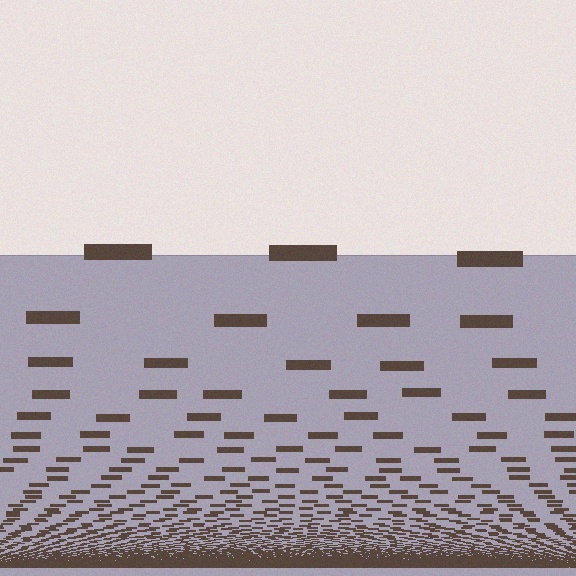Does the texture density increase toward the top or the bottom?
Density increases toward the bottom.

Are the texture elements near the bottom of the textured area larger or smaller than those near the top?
Smaller. The gradient is inverted — elements near the bottom are smaller and denser.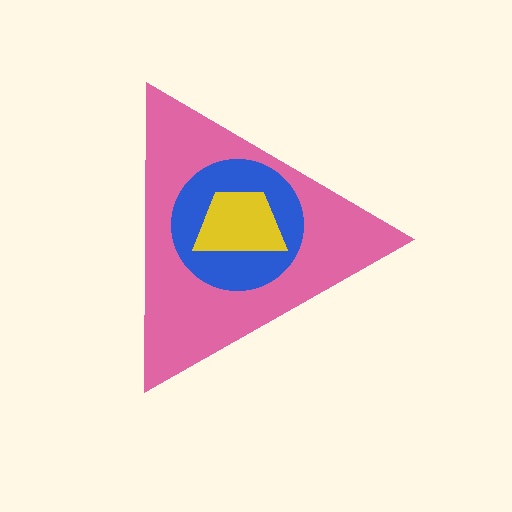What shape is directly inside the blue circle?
The yellow trapezoid.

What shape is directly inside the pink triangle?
The blue circle.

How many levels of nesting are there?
3.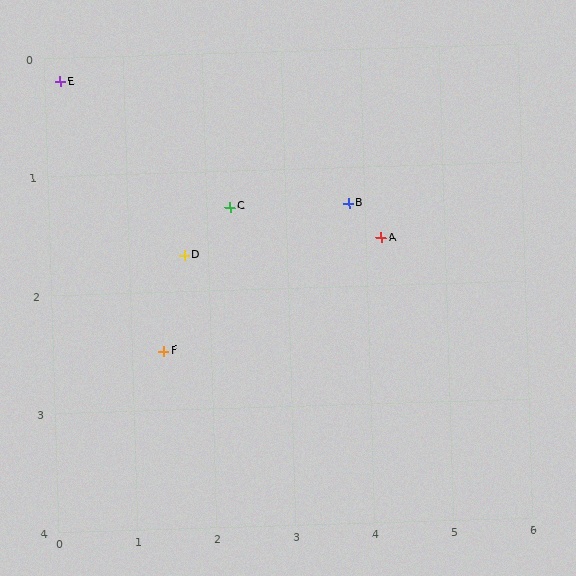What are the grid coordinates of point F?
Point F is at approximately (1.4, 2.5).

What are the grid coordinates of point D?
Point D is at approximately (1.7, 1.7).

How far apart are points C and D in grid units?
Points C and D are about 0.7 grid units apart.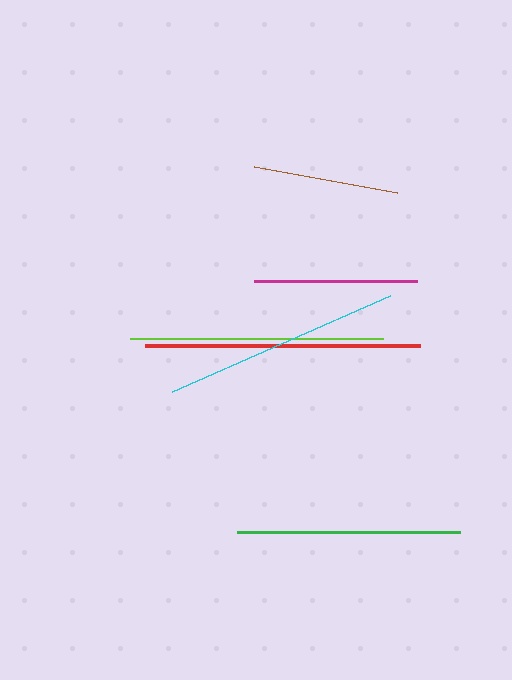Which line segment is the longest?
The red line is the longest at approximately 275 pixels.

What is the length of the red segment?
The red segment is approximately 275 pixels long.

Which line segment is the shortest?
The brown line is the shortest at approximately 145 pixels.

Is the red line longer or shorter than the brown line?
The red line is longer than the brown line.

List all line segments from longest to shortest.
From longest to shortest: red, lime, cyan, green, magenta, brown.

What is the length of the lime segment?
The lime segment is approximately 253 pixels long.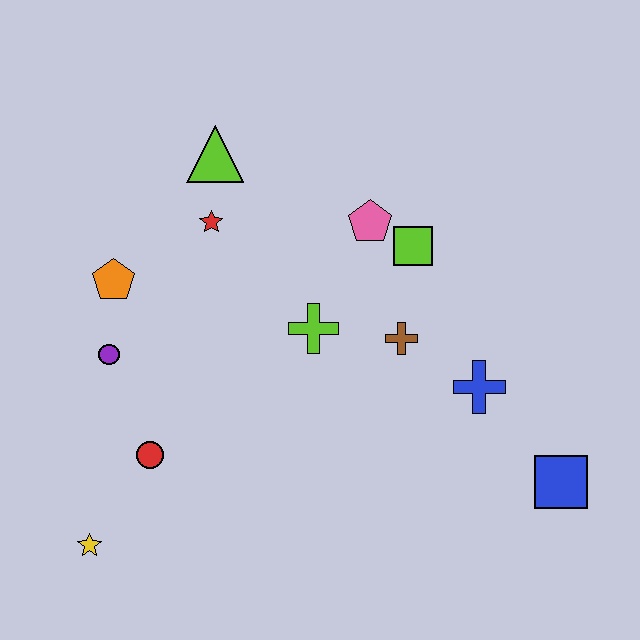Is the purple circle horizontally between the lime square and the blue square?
No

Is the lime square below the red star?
Yes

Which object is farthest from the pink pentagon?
The yellow star is farthest from the pink pentagon.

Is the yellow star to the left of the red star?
Yes